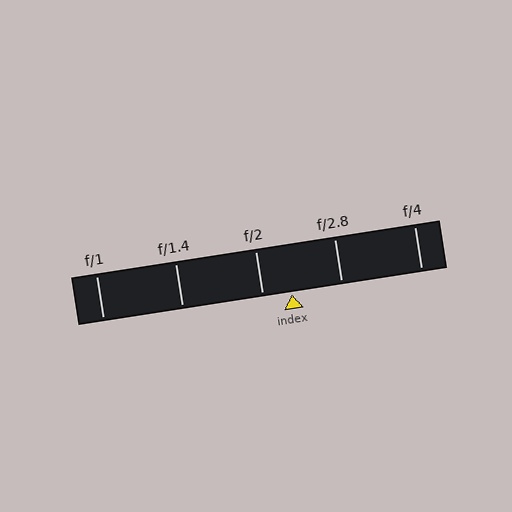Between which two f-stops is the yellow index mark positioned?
The index mark is between f/2 and f/2.8.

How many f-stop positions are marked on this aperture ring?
There are 5 f-stop positions marked.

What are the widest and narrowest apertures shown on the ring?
The widest aperture shown is f/1 and the narrowest is f/4.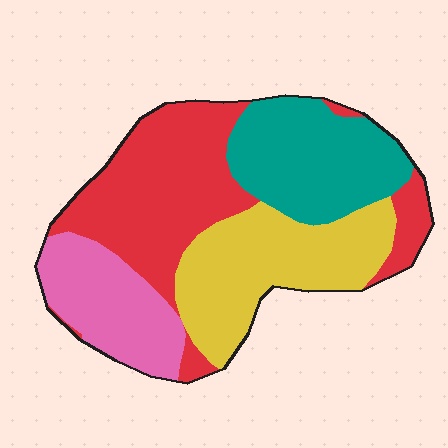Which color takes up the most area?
Red, at roughly 35%.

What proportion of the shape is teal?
Teal takes up less than a quarter of the shape.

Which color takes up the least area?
Pink, at roughly 15%.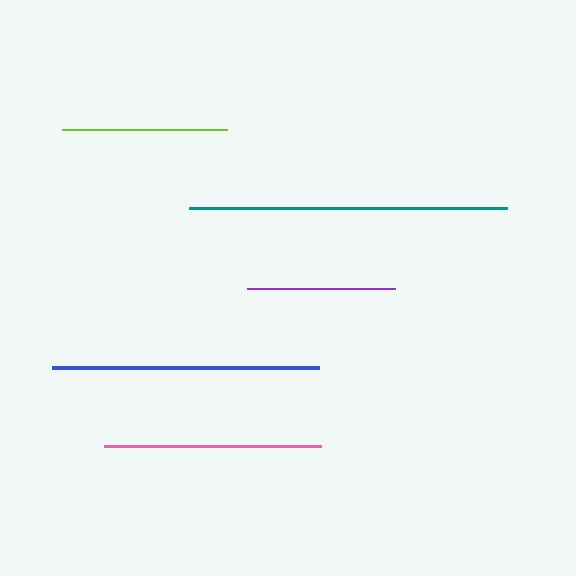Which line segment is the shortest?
The purple line is the shortest at approximately 148 pixels.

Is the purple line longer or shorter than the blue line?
The blue line is longer than the purple line.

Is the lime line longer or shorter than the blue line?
The blue line is longer than the lime line.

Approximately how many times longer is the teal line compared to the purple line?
The teal line is approximately 2.1 times the length of the purple line.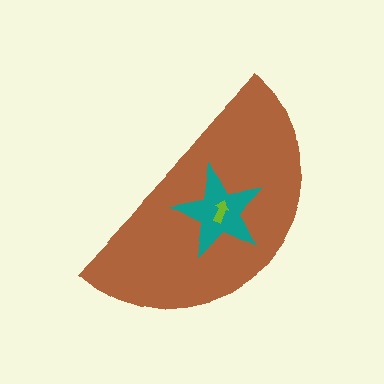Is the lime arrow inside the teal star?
Yes.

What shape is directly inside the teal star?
The lime arrow.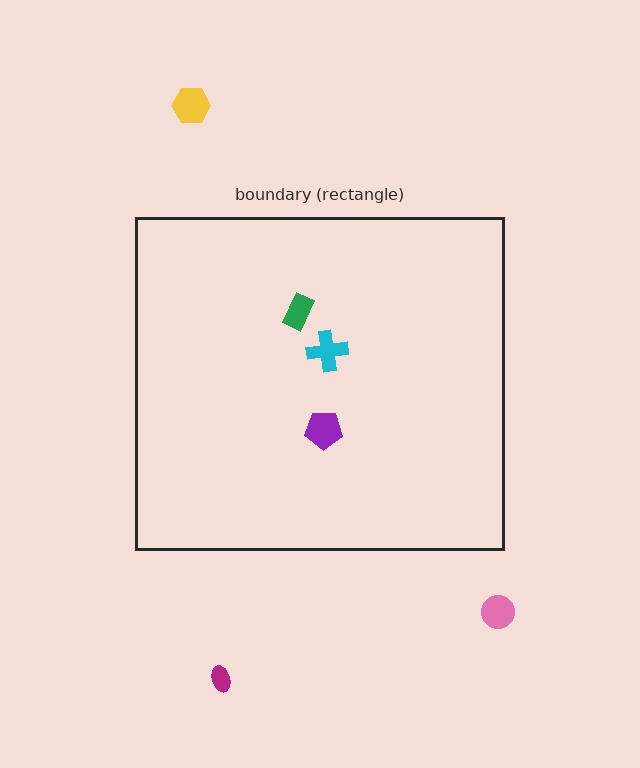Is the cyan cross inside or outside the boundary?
Inside.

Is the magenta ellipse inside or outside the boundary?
Outside.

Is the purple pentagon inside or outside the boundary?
Inside.